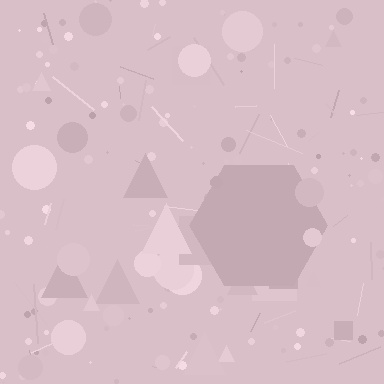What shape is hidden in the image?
A hexagon is hidden in the image.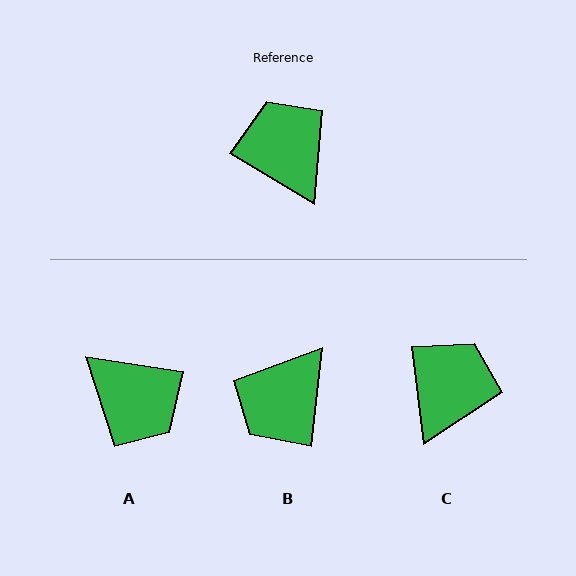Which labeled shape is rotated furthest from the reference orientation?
A, about 157 degrees away.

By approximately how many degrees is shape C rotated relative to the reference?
Approximately 52 degrees clockwise.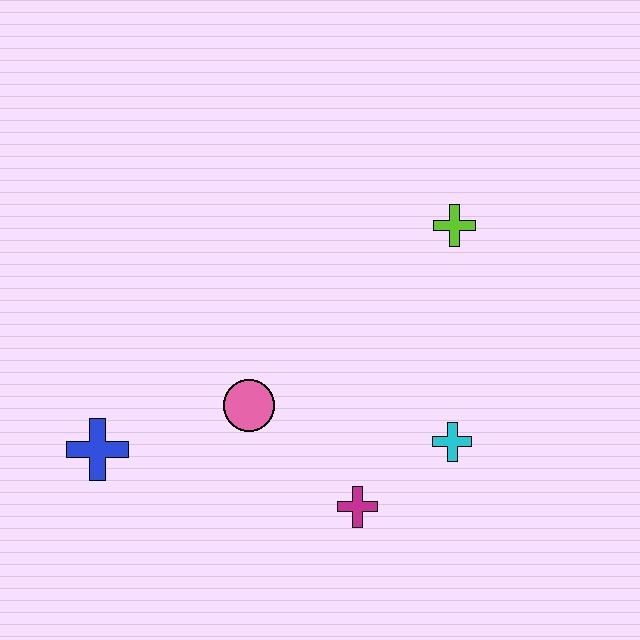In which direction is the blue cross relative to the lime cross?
The blue cross is to the left of the lime cross.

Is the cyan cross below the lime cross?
Yes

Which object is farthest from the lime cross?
The blue cross is farthest from the lime cross.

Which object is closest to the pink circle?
The magenta cross is closest to the pink circle.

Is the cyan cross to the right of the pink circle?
Yes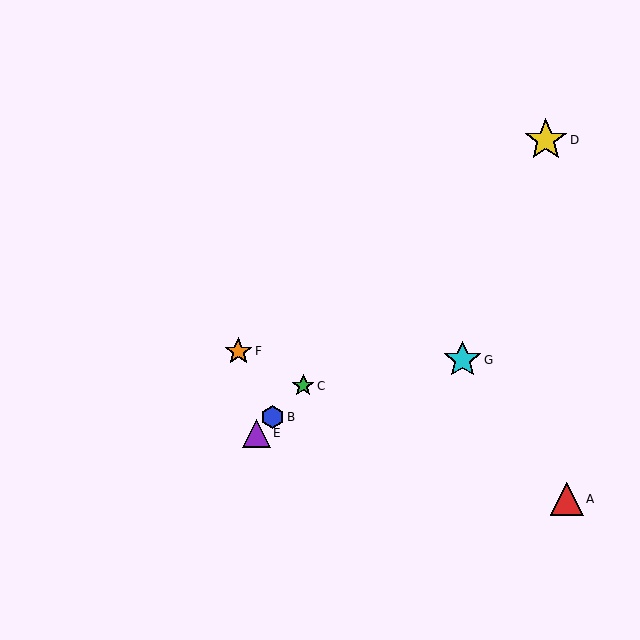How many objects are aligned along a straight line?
4 objects (B, C, D, E) are aligned along a straight line.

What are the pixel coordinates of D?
Object D is at (546, 140).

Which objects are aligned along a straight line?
Objects B, C, D, E are aligned along a straight line.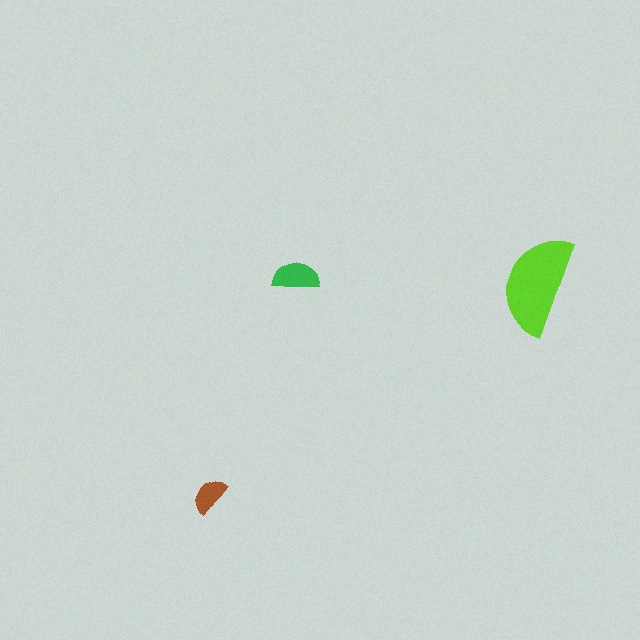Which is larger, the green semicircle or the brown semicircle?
The green one.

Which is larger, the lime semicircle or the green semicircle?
The lime one.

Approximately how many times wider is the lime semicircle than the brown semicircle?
About 2.5 times wider.